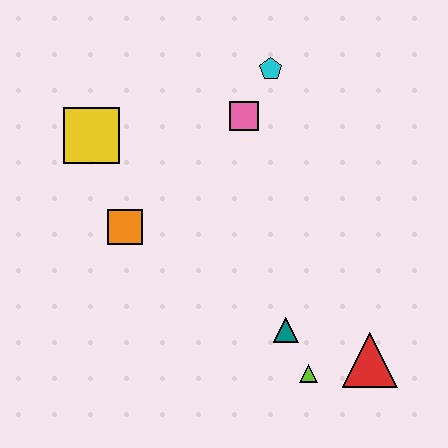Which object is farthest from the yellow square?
The red triangle is farthest from the yellow square.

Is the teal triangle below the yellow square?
Yes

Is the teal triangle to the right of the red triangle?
No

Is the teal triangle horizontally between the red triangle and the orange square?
Yes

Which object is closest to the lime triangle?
The teal triangle is closest to the lime triangle.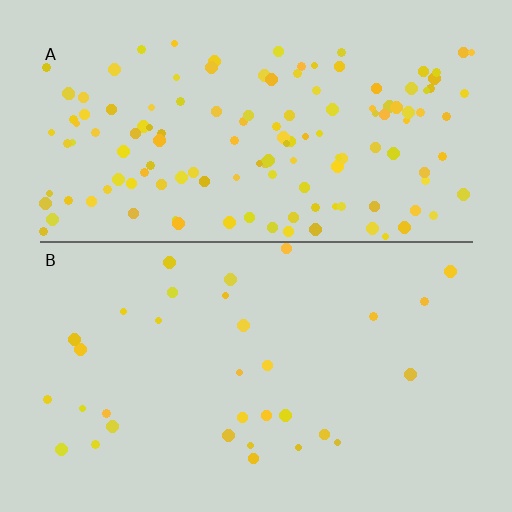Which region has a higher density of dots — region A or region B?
A (the top).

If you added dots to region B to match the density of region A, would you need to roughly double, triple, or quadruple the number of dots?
Approximately quadruple.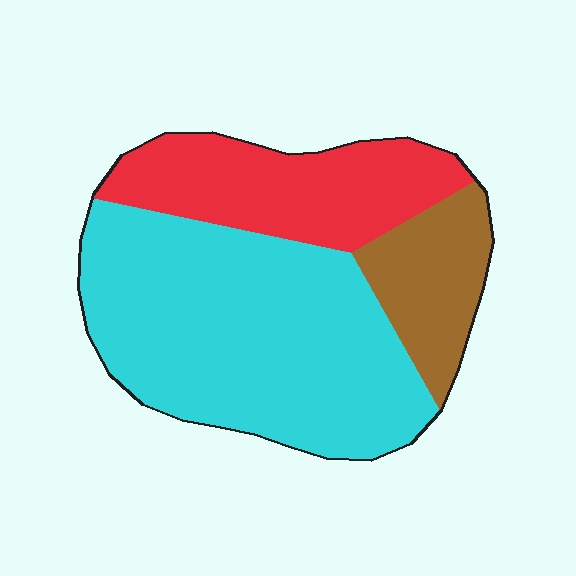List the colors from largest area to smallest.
From largest to smallest: cyan, red, brown.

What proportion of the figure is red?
Red takes up between a sixth and a third of the figure.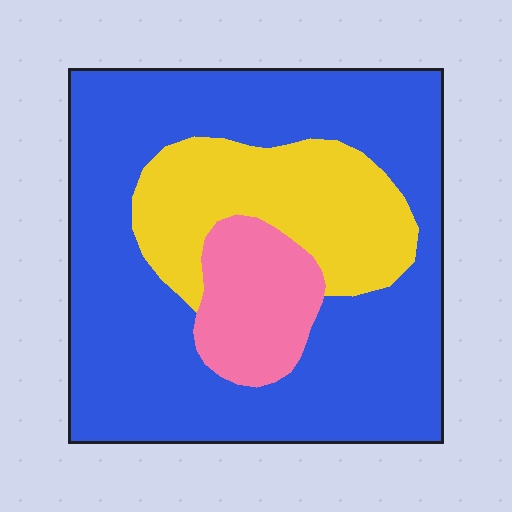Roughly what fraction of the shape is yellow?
Yellow takes up less than a quarter of the shape.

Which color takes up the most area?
Blue, at roughly 65%.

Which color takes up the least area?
Pink, at roughly 10%.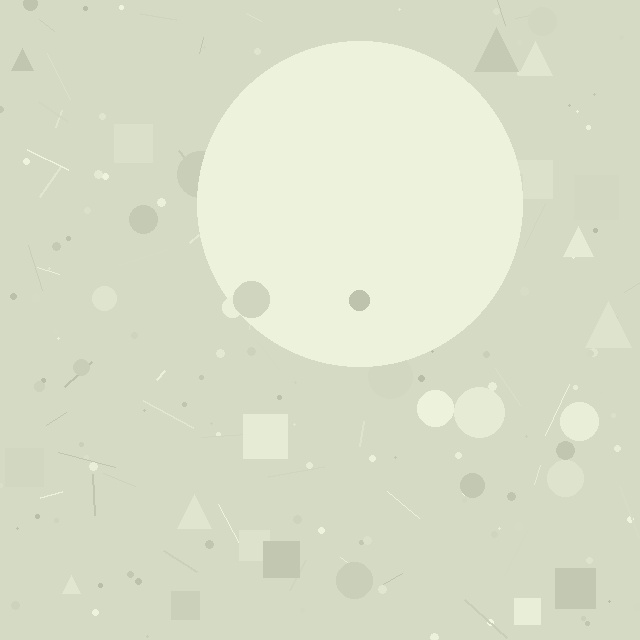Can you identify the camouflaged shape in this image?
The camouflaged shape is a circle.